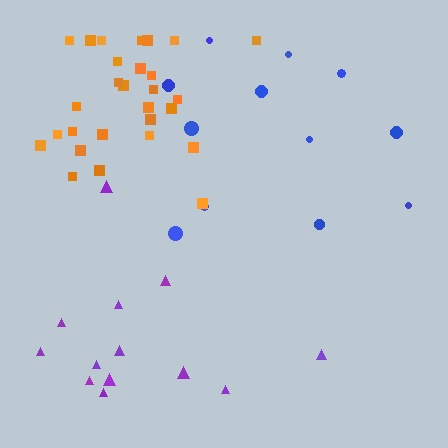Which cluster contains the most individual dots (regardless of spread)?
Orange (29).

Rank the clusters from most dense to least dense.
orange, purple, blue.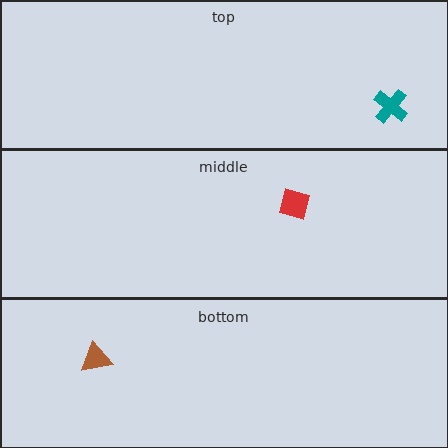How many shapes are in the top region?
1.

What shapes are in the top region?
The teal cross.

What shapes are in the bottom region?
The brown triangle.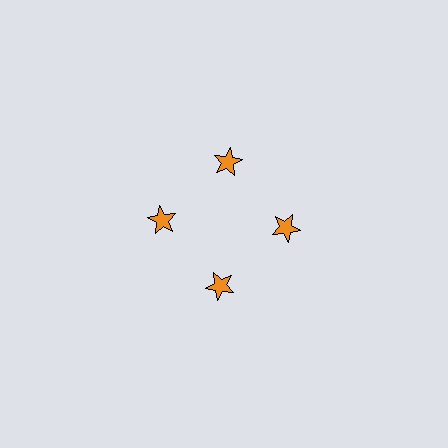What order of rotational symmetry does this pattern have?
This pattern has 4-fold rotational symmetry.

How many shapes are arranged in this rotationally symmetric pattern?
There are 4 shapes, arranged in 4 groups of 1.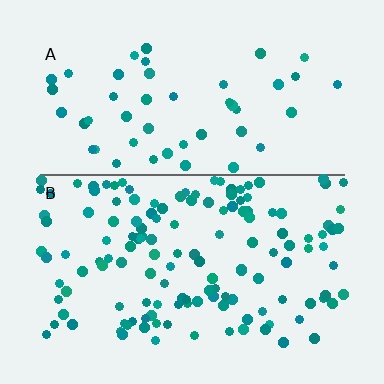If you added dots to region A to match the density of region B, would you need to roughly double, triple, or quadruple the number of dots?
Approximately triple.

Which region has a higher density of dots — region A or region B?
B (the bottom).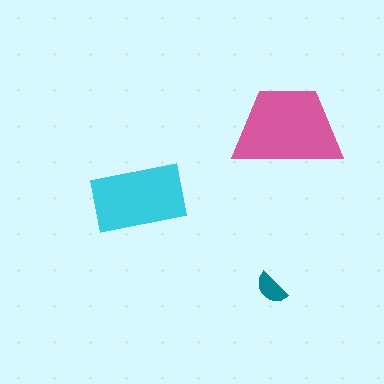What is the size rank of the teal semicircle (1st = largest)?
3rd.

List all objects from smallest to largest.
The teal semicircle, the cyan rectangle, the pink trapezoid.